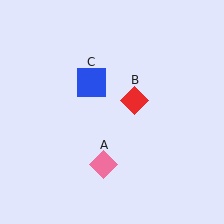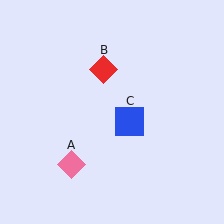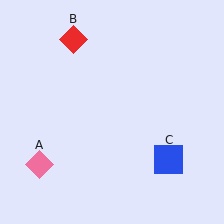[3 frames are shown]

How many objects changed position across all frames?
3 objects changed position: pink diamond (object A), red diamond (object B), blue square (object C).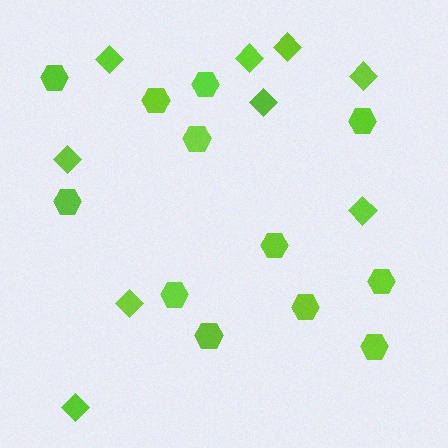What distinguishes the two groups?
There are 2 groups: one group of hexagons (12) and one group of diamonds (9).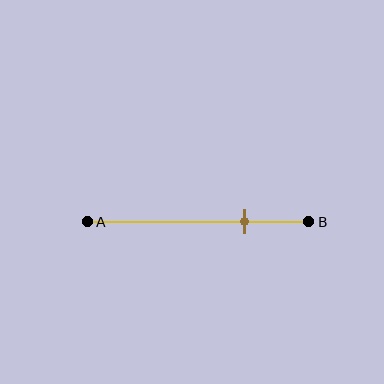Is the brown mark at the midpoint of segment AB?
No, the mark is at about 70% from A, not at the 50% midpoint.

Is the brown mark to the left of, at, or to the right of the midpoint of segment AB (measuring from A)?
The brown mark is to the right of the midpoint of segment AB.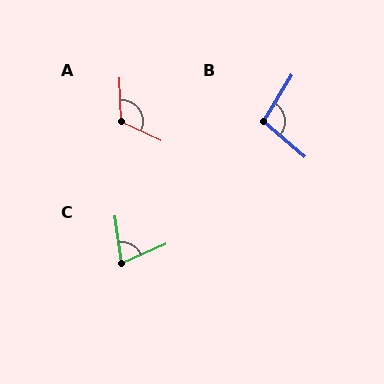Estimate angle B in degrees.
Approximately 99 degrees.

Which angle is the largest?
A, at approximately 117 degrees.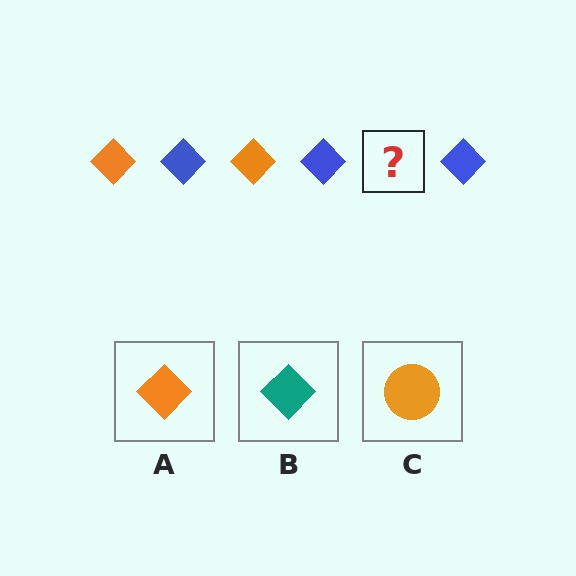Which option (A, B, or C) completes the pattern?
A.